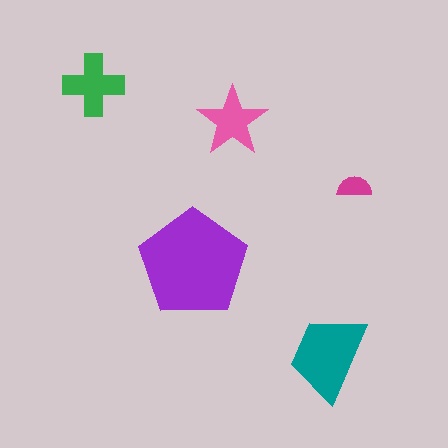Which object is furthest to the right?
The magenta semicircle is rightmost.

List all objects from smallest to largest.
The magenta semicircle, the pink star, the green cross, the teal trapezoid, the purple pentagon.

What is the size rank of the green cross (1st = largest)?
3rd.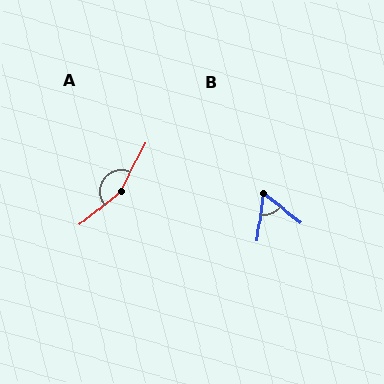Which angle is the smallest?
B, at approximately 59 degrees.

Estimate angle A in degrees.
Approximately 155 degrees.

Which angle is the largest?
A, at approximately 155 degrees.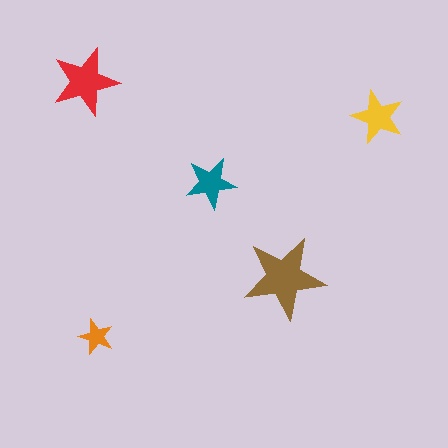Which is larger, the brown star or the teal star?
The brown one.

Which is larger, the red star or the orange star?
The red one.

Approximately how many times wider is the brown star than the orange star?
About 2.5 times wider.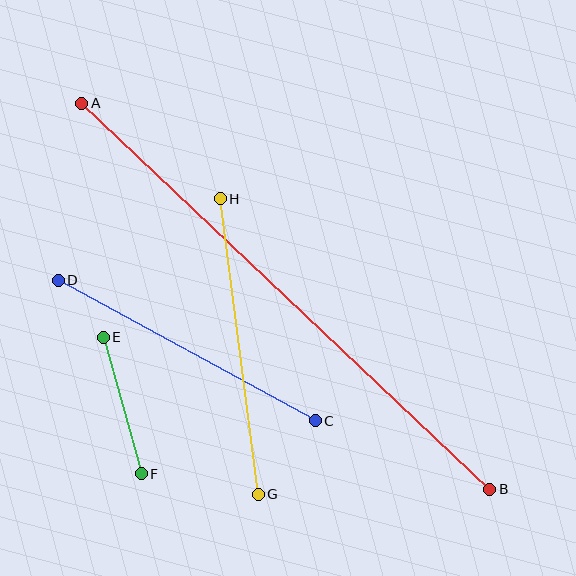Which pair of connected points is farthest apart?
Points A and B are farthest apart.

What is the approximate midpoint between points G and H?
The midpoint is at approximately (239, 347) pixels.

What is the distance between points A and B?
The distance is approximately 562 pixels.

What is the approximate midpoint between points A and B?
The midpoint is at approximately (286, 296) pixels.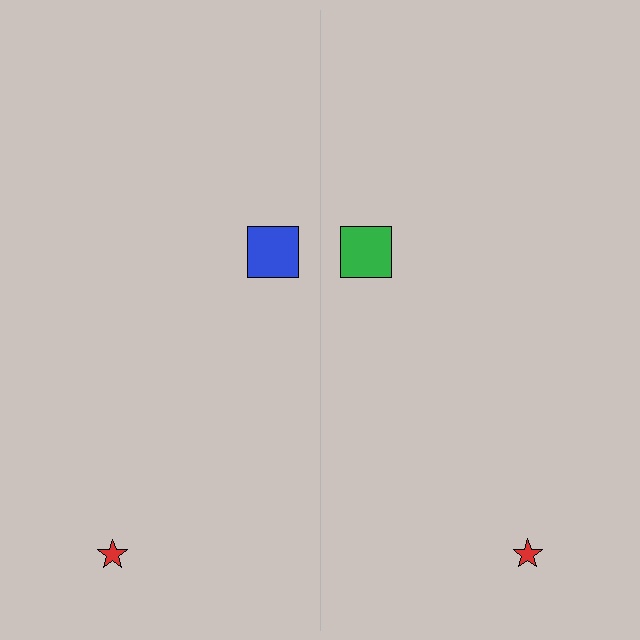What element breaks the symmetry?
The green square on the right side breaks the symmetry — its mirror counterpart is blue.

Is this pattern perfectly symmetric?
No, the pattern is not perfectly symmetric. The green square on the right side breaks the symmetry — its mirror counterpart is blue.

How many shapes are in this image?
There are 4 shapes in this image.